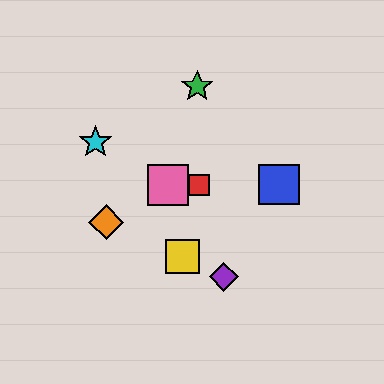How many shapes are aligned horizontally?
3 shapes (the red square, the blue square, the pink square) are aligned horizontally.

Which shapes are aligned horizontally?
The red square, the blue square, the pink square are aligned horizontally.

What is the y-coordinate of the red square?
The red square is at y≈185.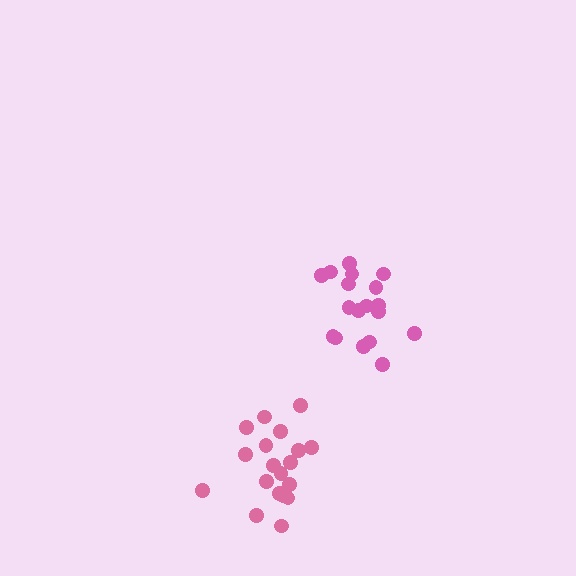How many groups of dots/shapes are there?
There are 2 groups.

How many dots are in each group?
Group 1: 19 dots, Group 2: 18 dots (37 total).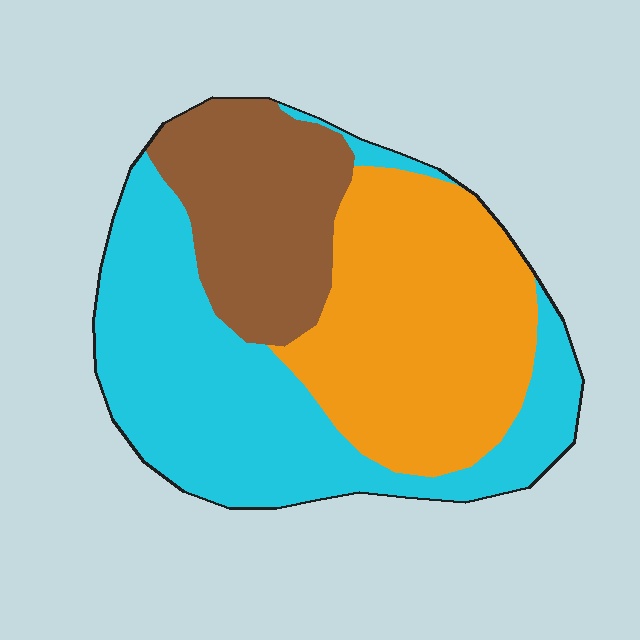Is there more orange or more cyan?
Cyan.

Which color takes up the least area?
Brown, at roughly 20%.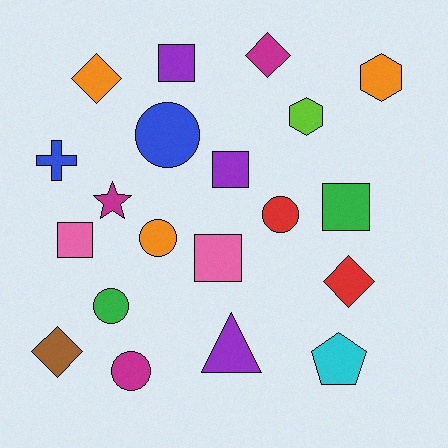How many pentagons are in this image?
There is 1 pentagon.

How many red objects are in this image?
There are 2 red objects.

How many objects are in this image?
There are 20 objects.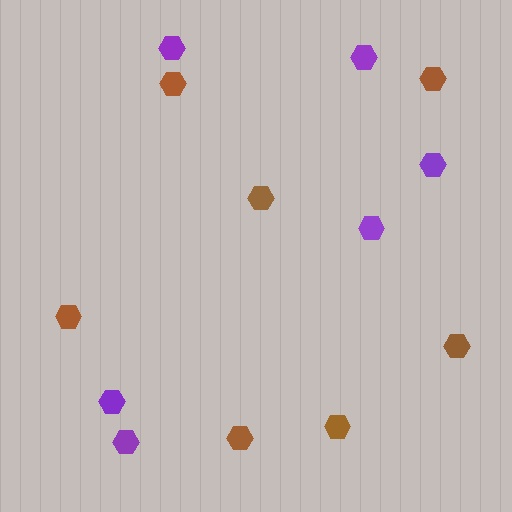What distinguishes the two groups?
There are 2 groups: one group of purple hexagons (6) and one group of brown hexagons (7).